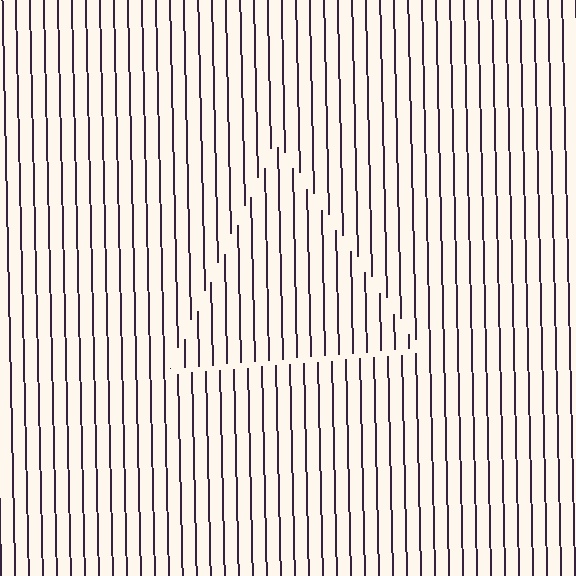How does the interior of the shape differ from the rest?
The interior of the shape contains the same grating, shifted by half a period — the contour is defined by the phase discontinuity where line-ends from the inner and outer gratings abut.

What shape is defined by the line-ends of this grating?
An illusory triangle. The interior of the shape contains the same grating, shifted by half a period — the contour is defined by the phase discontinuity where line-ends from the inner and outer gratings abut.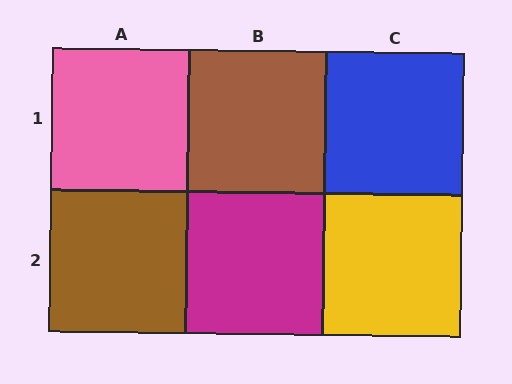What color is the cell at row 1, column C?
Blue.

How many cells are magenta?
1 cell is magenta.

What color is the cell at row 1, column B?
Brown.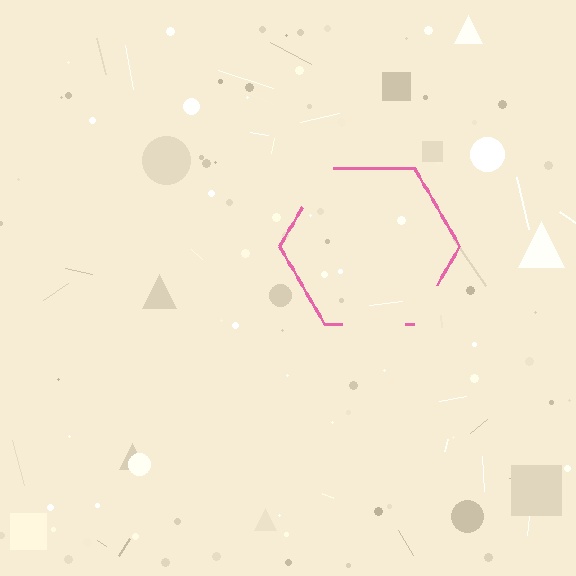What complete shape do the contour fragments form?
The contour fragments form a hexagon.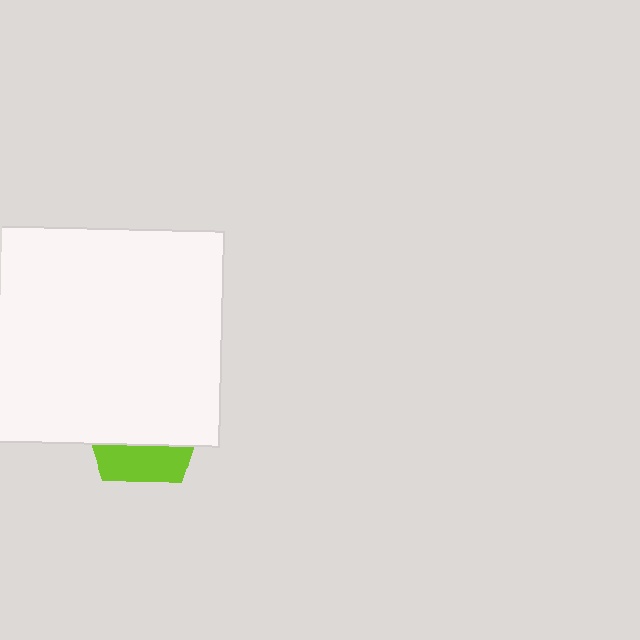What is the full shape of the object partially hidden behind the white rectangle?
The partially hidden object is a lime pentagon.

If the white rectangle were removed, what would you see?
You would see the complete lime pentagon.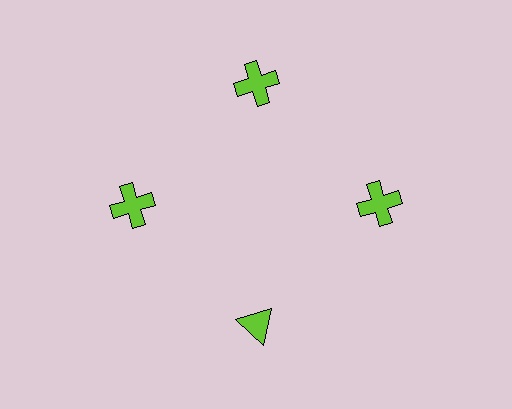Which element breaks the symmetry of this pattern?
The lime triangle at roughly the 6 o'clock position breaks the symmetry. All other shapes are lime crosses.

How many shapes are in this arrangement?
There are 4 shapes arranged in a ring pattern.